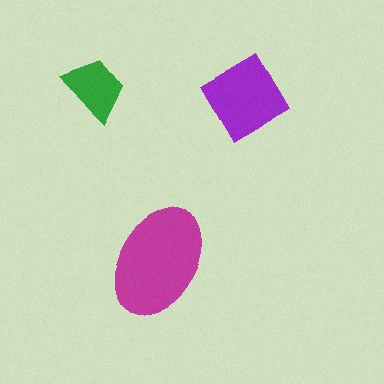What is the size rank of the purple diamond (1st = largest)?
2nd.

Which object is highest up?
The green trapezoid is topmost.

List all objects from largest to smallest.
The magenta ellipse, the purple diamond, the green trapezoid.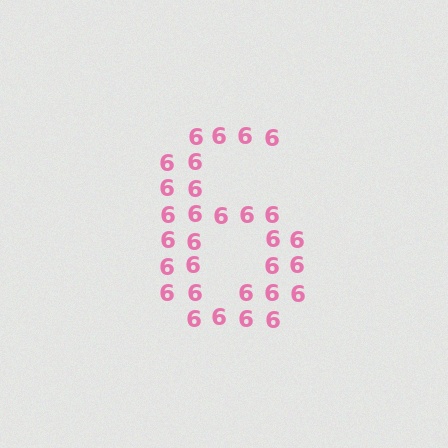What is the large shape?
The large shape is the digit 6.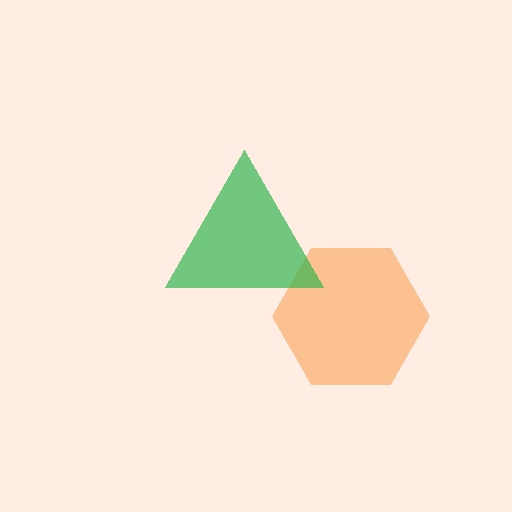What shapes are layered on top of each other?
The layered shapes are: an orange hexagon, a green triangle.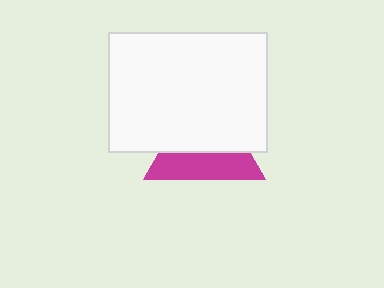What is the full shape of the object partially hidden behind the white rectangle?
The partially hidden object is a magenta triangle.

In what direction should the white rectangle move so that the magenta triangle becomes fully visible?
The white rectangle should move up. That is the shortest direction to clear the overlap and leave the magenta triangle fully visible.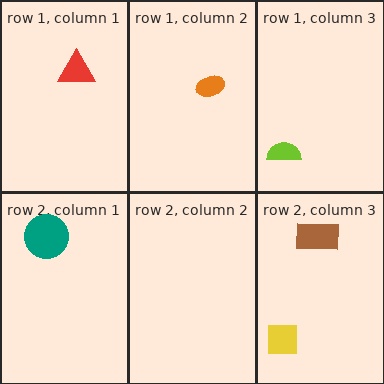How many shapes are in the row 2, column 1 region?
1.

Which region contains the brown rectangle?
The row 2, column 3 region.